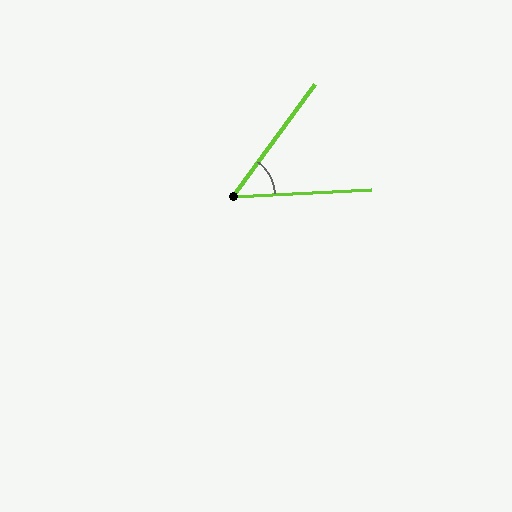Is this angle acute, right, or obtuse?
It is acute.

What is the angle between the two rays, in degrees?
Approximately 51 degrees.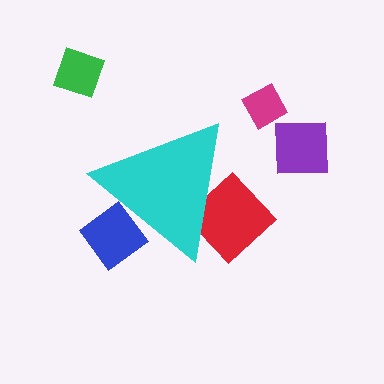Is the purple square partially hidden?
No, the purple square is fully visible.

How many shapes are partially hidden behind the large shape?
2 shapes are partially hidden.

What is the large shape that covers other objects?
A cyan triangle.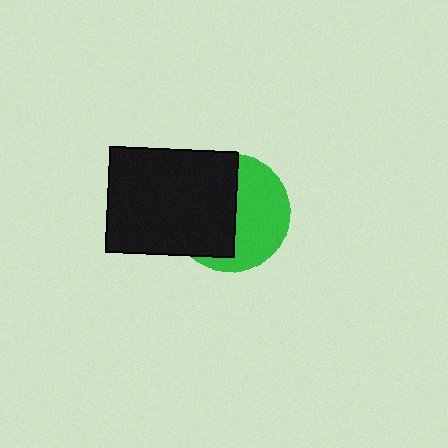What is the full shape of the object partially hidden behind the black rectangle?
The partially hidden object is a green circle.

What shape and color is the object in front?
The object in front is a black rectangle.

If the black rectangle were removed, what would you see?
You would see the complete green circle.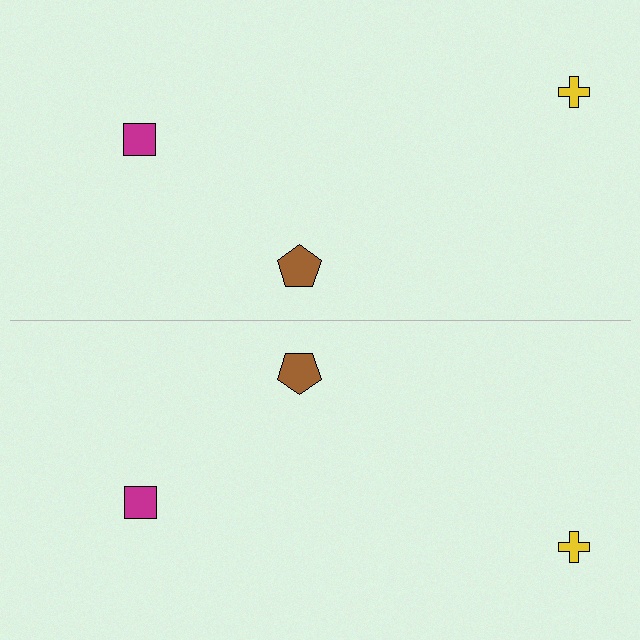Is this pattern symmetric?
Yes, this pattern has bilateral (reflection) symmetry.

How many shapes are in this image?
There are 6 shapes in this image.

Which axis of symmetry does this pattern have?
The pattern has a horizontal axis of symmetry running through the center of the image.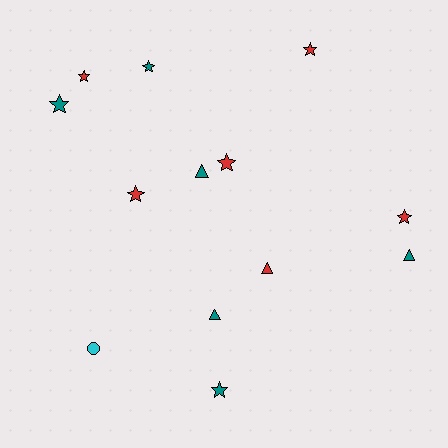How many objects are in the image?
There are 13 objects.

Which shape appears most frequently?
Star, with 8 objects.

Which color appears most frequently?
Red, with 6 objects.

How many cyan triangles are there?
There are no cyan triangles.